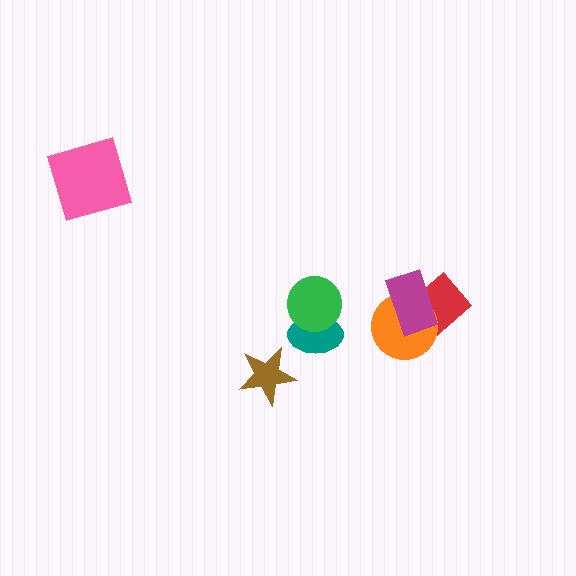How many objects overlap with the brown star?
0 objects overlap with the brown star.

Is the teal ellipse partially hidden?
Yes, it is partially covered by another shape.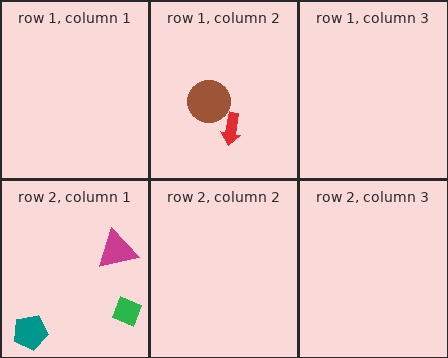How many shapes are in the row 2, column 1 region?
3.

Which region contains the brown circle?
The row 1, column 2 region.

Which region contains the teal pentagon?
The row 2, column 1 region.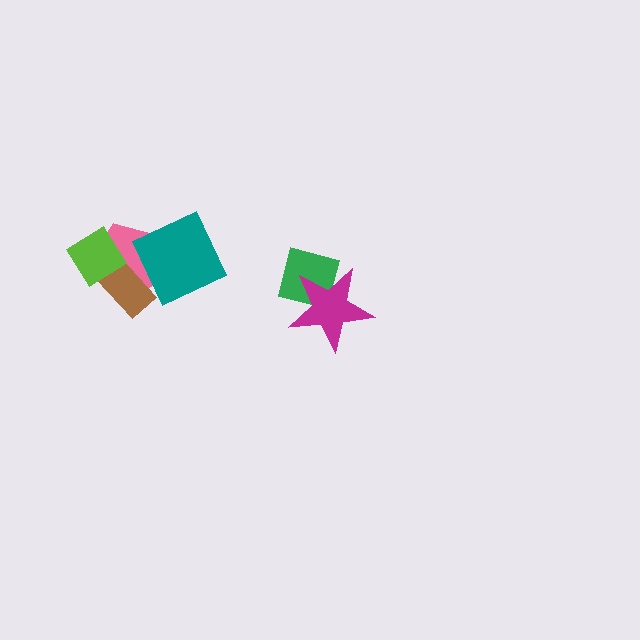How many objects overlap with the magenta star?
1 object overlaps with the magenta star.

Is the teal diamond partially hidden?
Yes, it is partially covered by another shape.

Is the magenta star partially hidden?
No, no other shape covers it.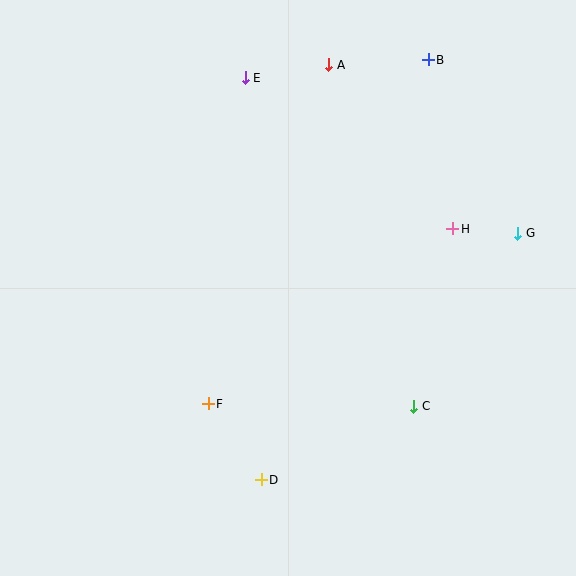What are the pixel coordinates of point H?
Point H is at (453, 229).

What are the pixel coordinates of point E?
Point E is at (245, 78).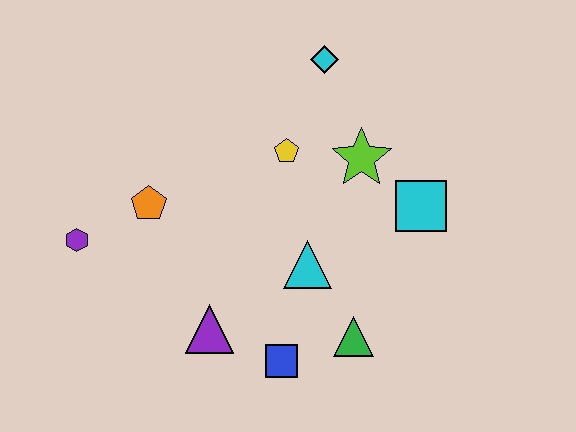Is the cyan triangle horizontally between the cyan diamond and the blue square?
Yes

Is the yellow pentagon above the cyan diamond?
No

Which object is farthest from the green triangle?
The purple hexagon is farthest from the green triangle.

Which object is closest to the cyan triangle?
The green triangle is closest to the cyan triangle.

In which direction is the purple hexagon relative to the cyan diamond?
The purple hexagon is to the left of the cyan diamond.